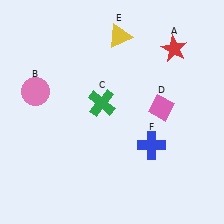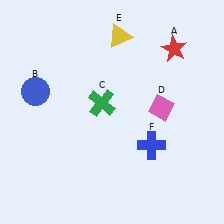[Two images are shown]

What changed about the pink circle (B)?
In Image 1, B is pink. In Image 2, it changed to blue.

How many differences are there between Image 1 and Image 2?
There is 1 difference between the two images.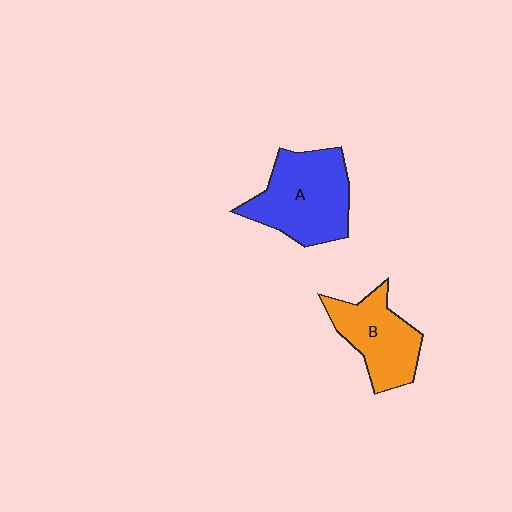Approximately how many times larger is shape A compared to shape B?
Approximately 1.3 times.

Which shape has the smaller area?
Shape B (orange).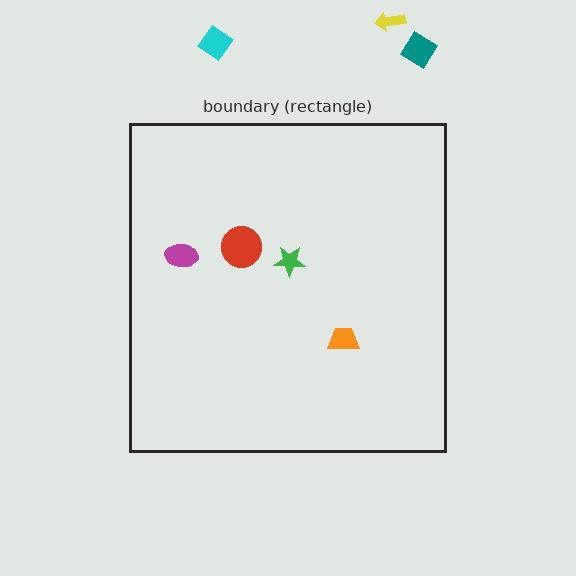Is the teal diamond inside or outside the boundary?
Outside.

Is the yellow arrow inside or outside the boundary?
Outside.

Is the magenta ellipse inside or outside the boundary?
Inside.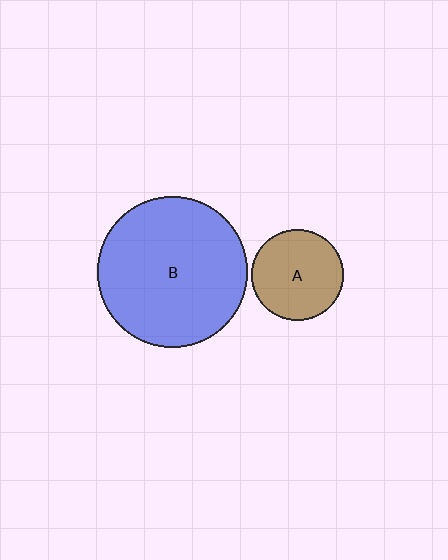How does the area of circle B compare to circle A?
Approximately 2.7 times.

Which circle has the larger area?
Circle B (blue).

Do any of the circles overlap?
No, none of the circles overlap.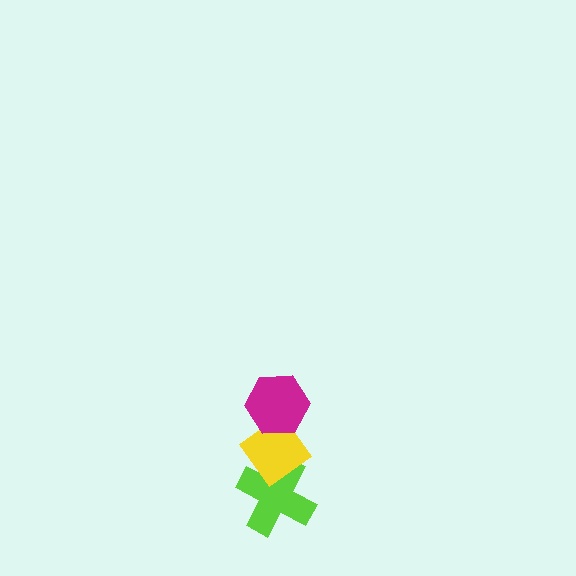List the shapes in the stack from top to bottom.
From top to bottom: the magenta hexagon, the yellow diamond, the lime cross.